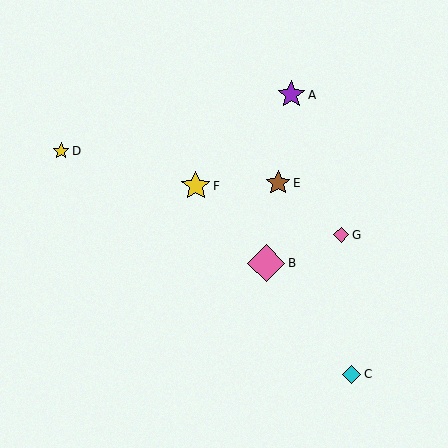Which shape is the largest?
The pink diamond (labeled B) is the largest.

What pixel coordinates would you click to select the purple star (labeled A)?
Click at (291, 95) to select the purple star A.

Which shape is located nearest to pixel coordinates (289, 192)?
The brown star (labeled E) at (278, 183) is nearest to that location.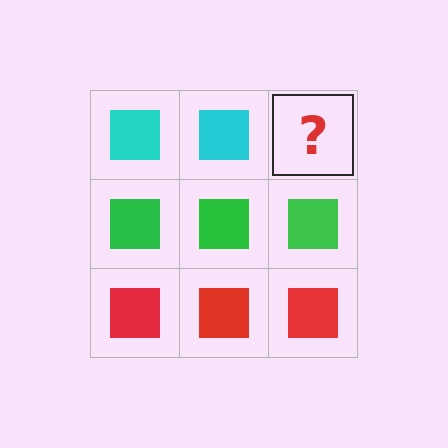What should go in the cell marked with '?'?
The missing cell should contain a cyan square.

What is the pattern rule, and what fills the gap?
The rule is that each row has a consistent color. The gap should be filled with a cyan square.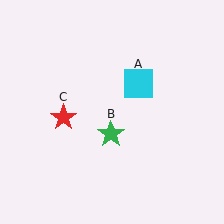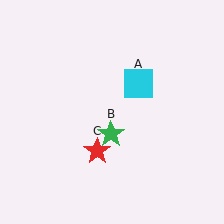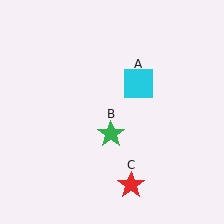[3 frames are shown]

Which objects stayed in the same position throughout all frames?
Cyan square (object A) and green star (object B) remained stationary.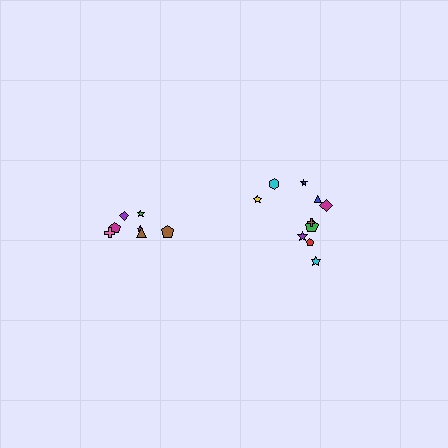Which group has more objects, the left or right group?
The right group.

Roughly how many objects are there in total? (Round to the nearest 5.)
Roughly 15 objects in total.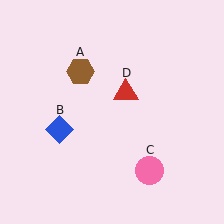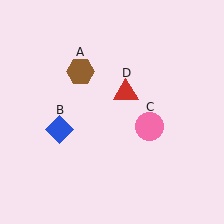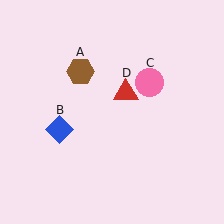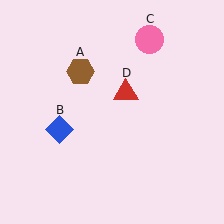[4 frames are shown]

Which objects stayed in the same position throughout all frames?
Brown hexagon (object A) and blue diamond (object B) and red triangle (object D) remained stationary.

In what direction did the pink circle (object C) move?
The pink circle (object C) moved up.